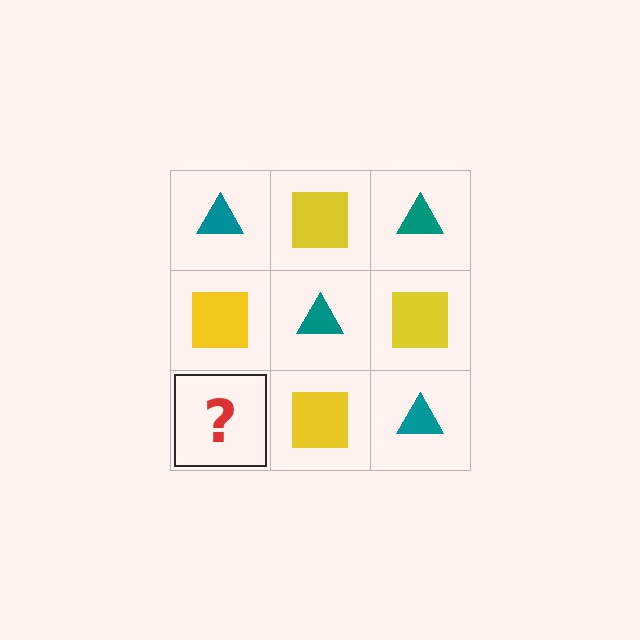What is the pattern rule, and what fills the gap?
The rule is that it alternates teal triangle and yellow square in a checkerboard pattern. The gap should be filled with a teal triangle.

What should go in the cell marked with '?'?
The missing cell should contain a teal triangle.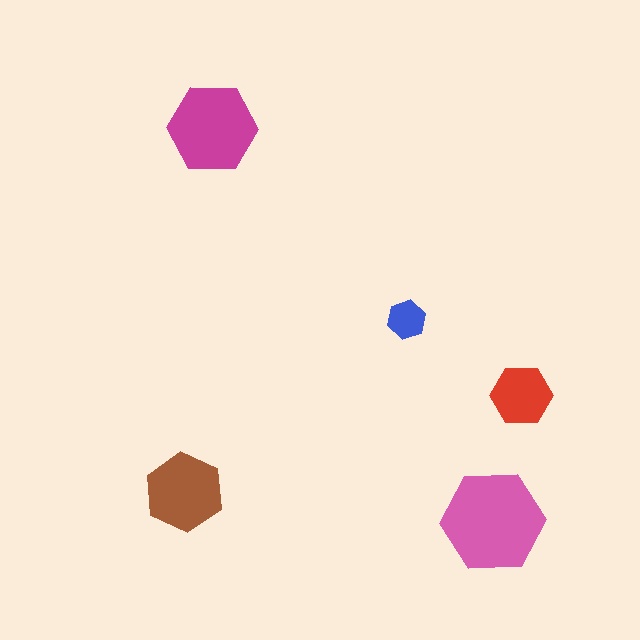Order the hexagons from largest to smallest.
the pink one, the magenta one, the brown one, the red one, the blue one.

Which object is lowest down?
The pink hexagon is bottommost.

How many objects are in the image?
There are 5 objects in the image.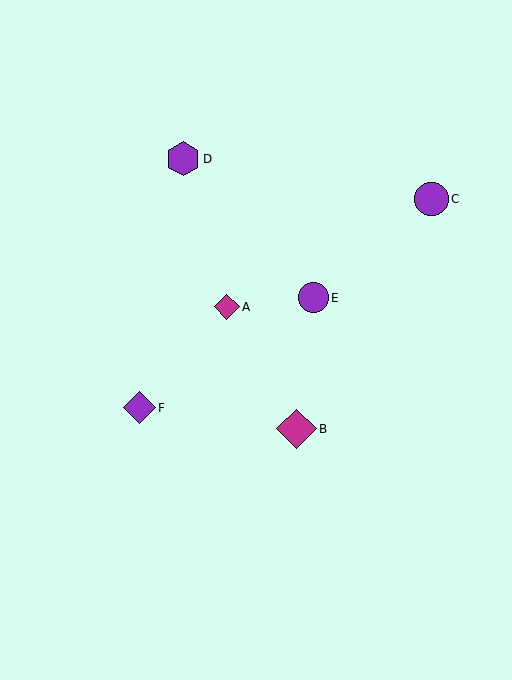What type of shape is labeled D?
Shape D is a purple hexagon.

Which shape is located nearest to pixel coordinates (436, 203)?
The purple circle (labeled C) at (432, 199) is nearest to that location.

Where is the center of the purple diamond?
The center of the purple diamond is at (139, 408).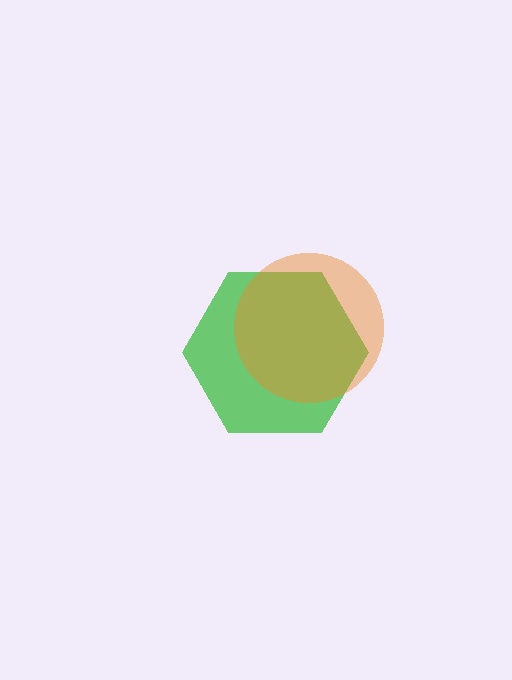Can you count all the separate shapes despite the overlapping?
Yes, there are 2 separate shapes.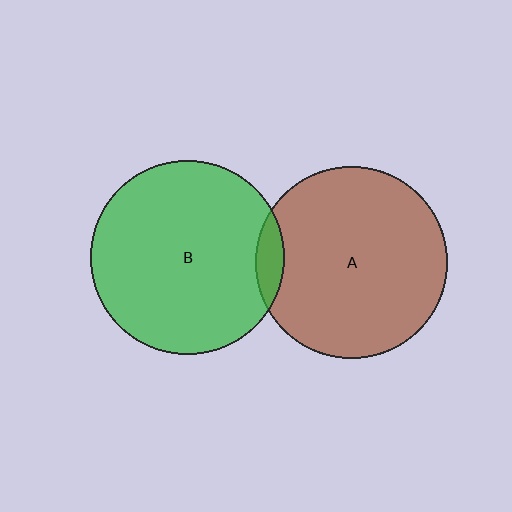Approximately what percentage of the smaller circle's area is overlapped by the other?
Approximately 5%.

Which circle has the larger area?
Circle B (green).